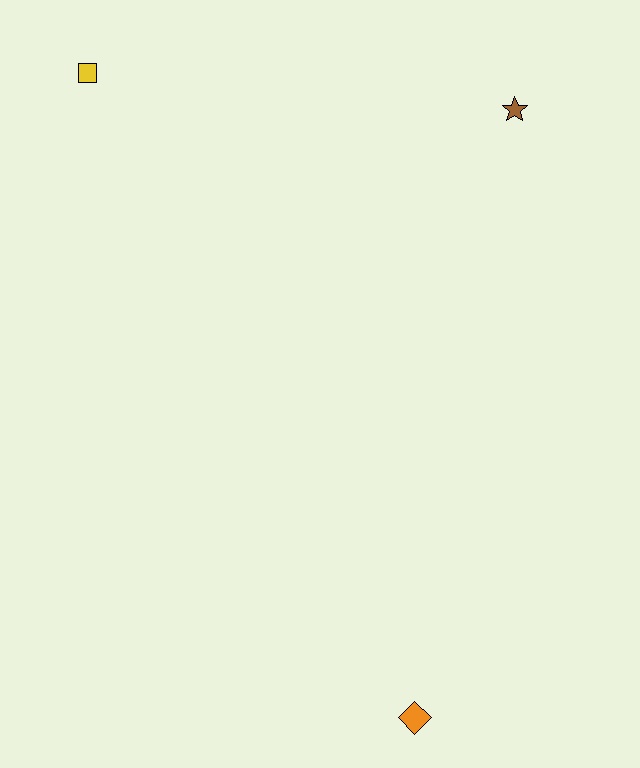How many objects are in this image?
There are 3 objects.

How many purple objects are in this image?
There are no purple objects.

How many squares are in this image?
There is 1 square.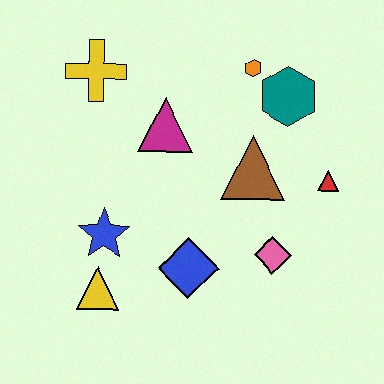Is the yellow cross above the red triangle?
Yes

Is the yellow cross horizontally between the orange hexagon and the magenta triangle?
No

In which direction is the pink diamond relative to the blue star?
The pink diamond is to the right of the blue star.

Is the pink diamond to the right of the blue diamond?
Yes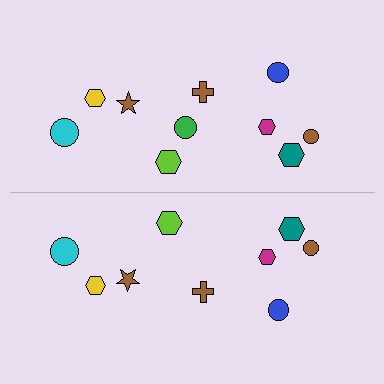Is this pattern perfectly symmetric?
No, the pattern is not perfectly symmetric. A green circle is missing from the bottom side.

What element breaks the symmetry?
A green circle is missing from the bottom side.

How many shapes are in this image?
There are 19 shapes in this image.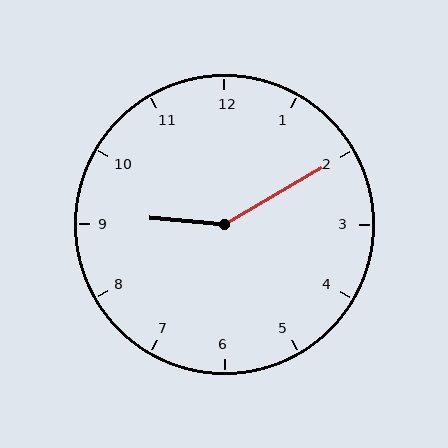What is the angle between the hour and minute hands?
Approximately 145 degrees.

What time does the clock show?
9:10.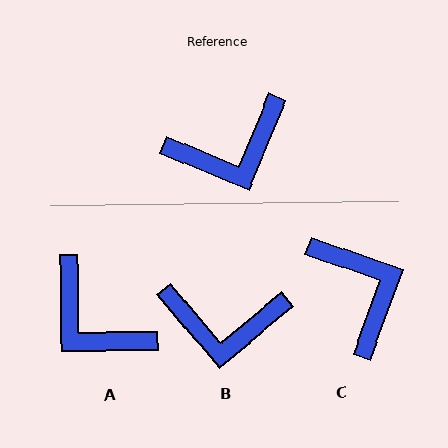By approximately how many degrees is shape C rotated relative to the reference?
Approximately 93 degrees counter-clockwise.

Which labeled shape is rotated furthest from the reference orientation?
C, about 93 degrees away.